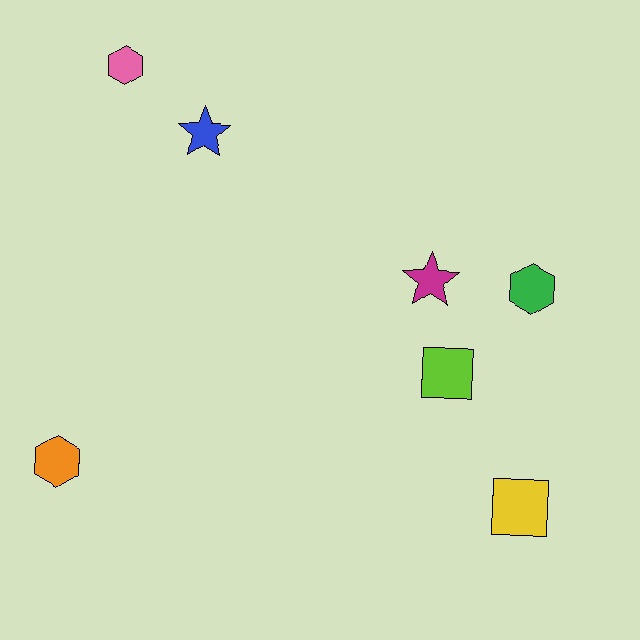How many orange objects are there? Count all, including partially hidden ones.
There is 1 orange object.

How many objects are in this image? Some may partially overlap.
There are 7 objects.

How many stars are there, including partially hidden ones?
There are 2 stars.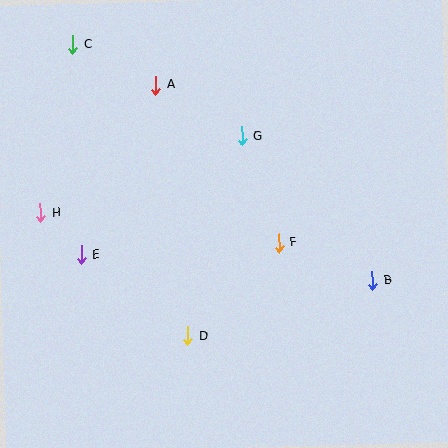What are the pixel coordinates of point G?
Point G is at (242, 136).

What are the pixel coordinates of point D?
Point D is at (188, 336).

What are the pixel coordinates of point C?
Point C is at (73, 44).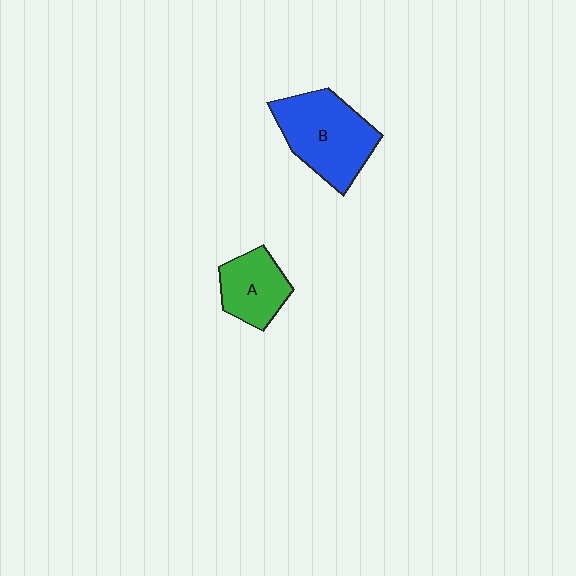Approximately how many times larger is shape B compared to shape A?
Approximately 1.6 times.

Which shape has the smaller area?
Shape A (green).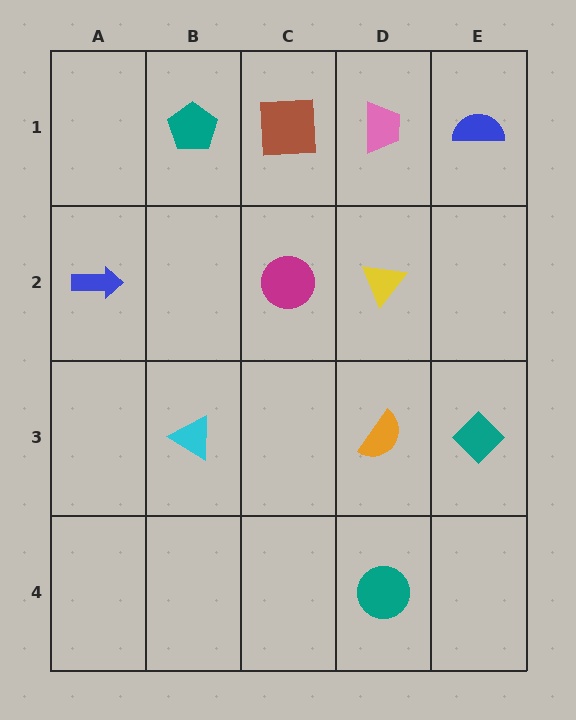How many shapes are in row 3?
3 shapes.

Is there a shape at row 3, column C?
No, that cell is empty.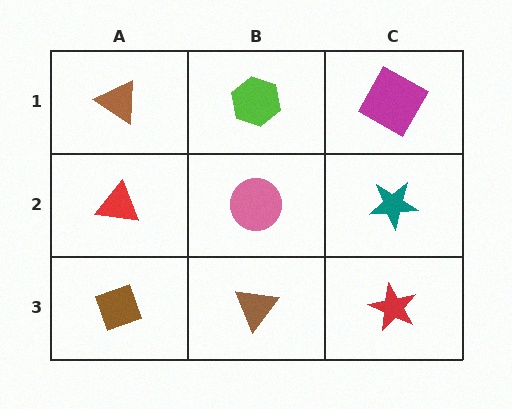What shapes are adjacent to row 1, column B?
A pink circle (row 2, column B), a brown triangle (row 1, column A), a magenta square (row 1, column C).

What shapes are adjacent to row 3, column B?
A pink circle (row 2, column B), a brown diamond (row 3, column A), a red star (row 3, column C).